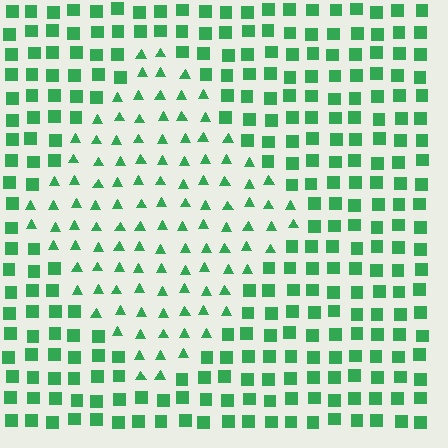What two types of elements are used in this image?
The image uses triangles inside the diamond region and squares outside it.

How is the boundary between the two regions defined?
The boundary is defined by a change in element shape: triangles inside vs. squares outside. All elements share the same color and spacing.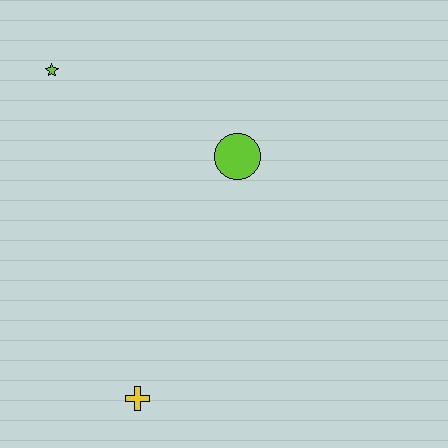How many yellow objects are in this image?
There is 1 yellow object.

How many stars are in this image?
There is 1 star.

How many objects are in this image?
There are 3 objects.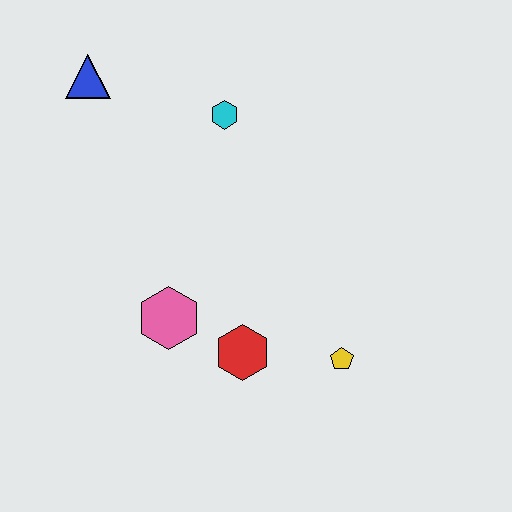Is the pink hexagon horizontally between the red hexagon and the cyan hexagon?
No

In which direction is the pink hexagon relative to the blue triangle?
The pink hexagon is below the blue triangle.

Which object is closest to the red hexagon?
The pink hexagon is closest to the red hexagon.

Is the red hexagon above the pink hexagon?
No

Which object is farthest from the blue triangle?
The yellow pentagon is farthest from the blue triangle.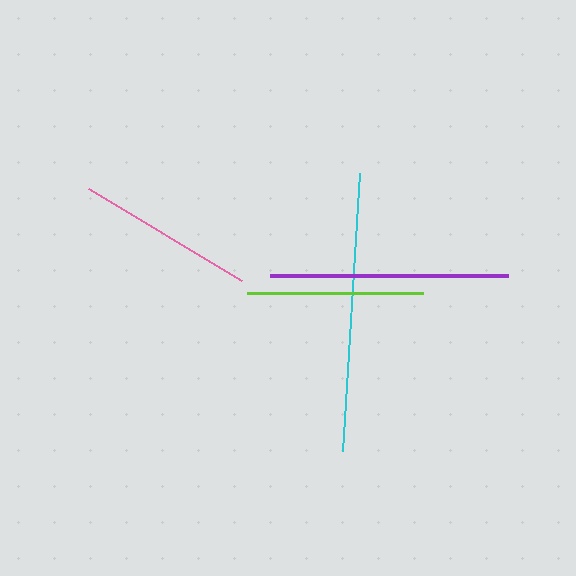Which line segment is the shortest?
The lime line is the shortest at approximately 176 pixels.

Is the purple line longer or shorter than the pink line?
The purple line is longer than the pink line.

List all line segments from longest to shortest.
From longest to shortest: cyan, purple, pink, lime.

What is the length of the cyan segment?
The cyan segment is approximately 279 pixels long.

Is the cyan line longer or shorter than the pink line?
The cyan line is longer than the pink line.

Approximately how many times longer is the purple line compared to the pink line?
The purple line is approximately 1.3 times the length of the pink line.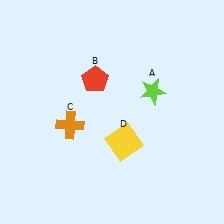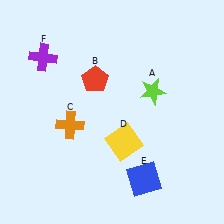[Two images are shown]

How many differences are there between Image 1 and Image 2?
There are 2 differences between the two images.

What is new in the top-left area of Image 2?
A purple cross (F) was added in the top-left area of Image 2.